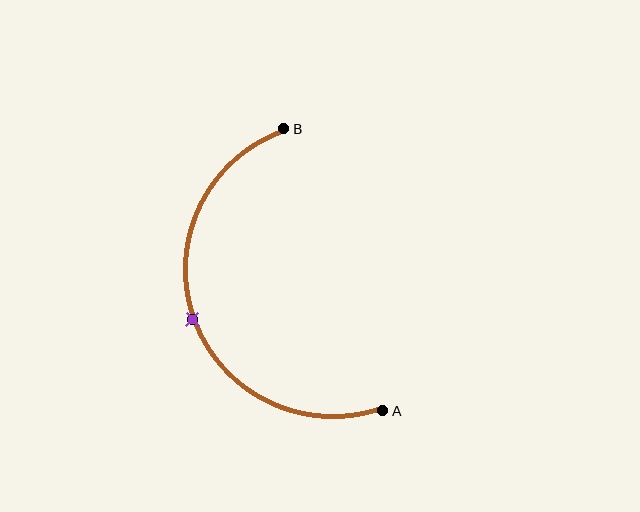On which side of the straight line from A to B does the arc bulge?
The arc bulges to the left of the straight line connecting A and B.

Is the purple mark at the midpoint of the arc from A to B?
Yes. The purple mark lies on the arc at equal arc-length from both A and B — it is the arc midpoint.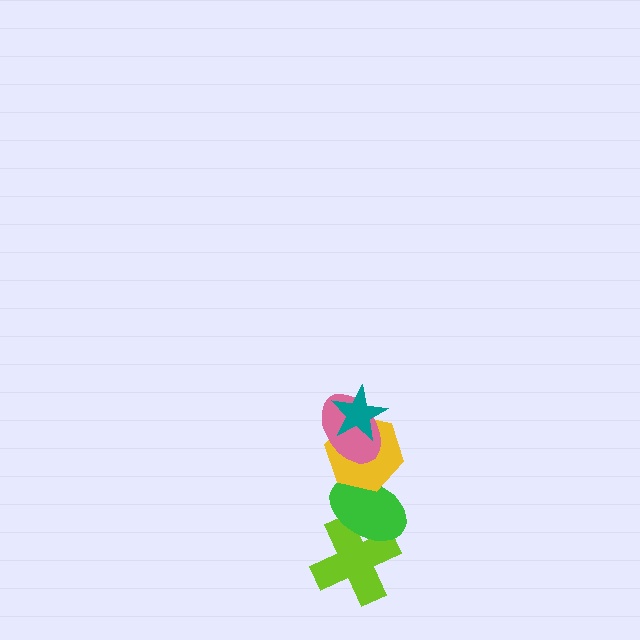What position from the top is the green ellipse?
The green ellipse is 4th from the top.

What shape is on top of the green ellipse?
The yellow hexagon is on top of the green ellipse.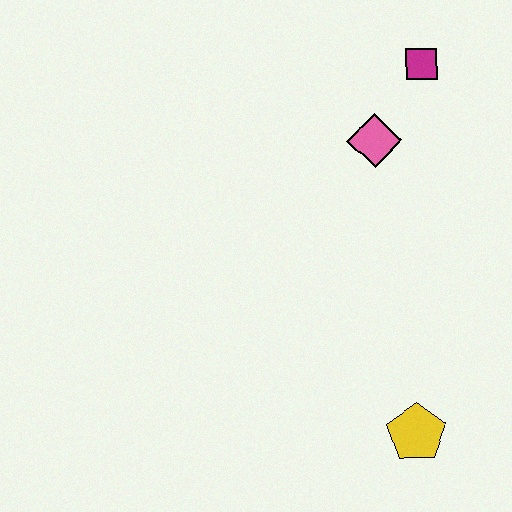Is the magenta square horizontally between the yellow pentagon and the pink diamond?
No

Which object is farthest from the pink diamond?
The yellow pentagon is farthest from the pink diamond.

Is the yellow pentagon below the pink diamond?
Yes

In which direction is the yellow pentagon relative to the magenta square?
The yellow pentagon is below the magenta square.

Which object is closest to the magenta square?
The pink diamond is closest to the magenta square.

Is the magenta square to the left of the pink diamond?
No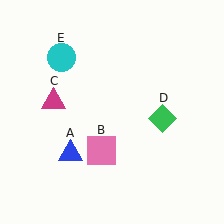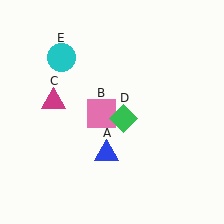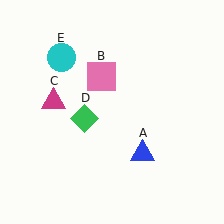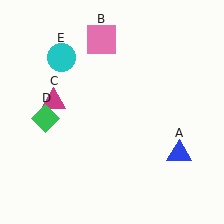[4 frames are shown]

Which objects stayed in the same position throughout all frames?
Magenta triangle (object C) and cyan circle (object E) remained stationary.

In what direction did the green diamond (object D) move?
The green diamond (object D) moved left.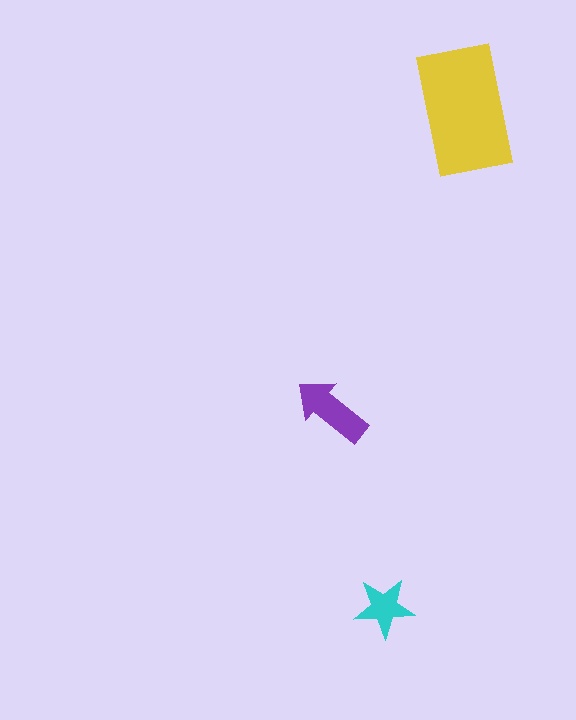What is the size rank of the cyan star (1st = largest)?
3rd.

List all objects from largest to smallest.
The yellow rectangle, the purple arrow, the cyan star.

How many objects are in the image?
There are 3 objects in the image.